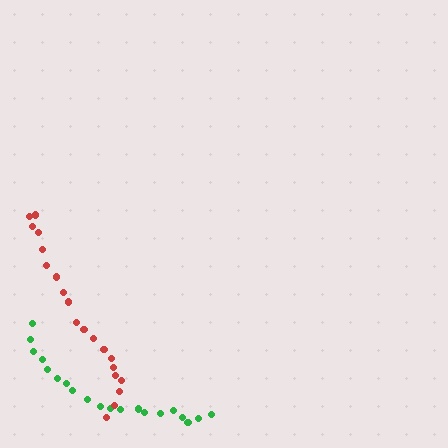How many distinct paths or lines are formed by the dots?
There are 2 distinct paths.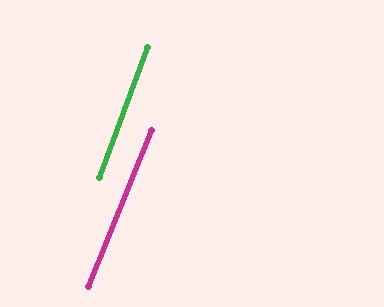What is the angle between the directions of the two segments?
Approximately 2 degrees.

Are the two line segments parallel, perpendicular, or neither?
Parallel — their directions differ by only 1.6°.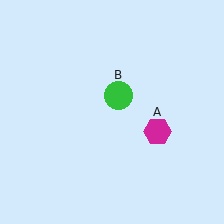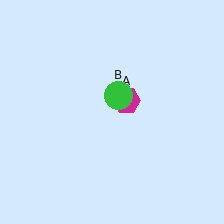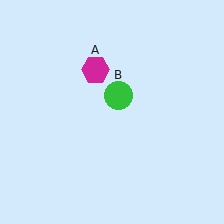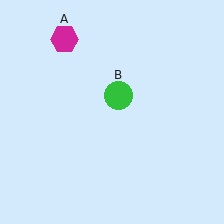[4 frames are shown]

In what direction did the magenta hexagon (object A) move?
The magenta hexagon (object A) moved up and to the left.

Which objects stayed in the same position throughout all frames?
Green circle (object B) remained stationary.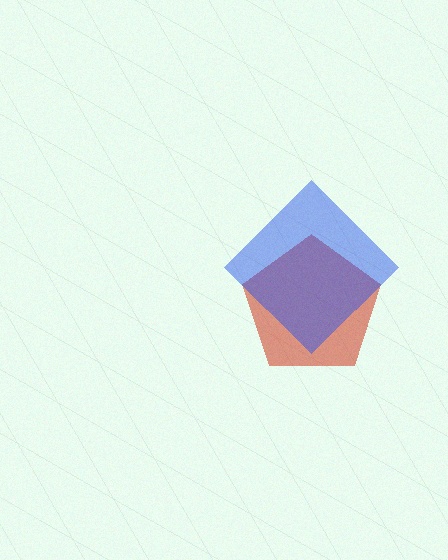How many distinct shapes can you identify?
There are 2 distinct shapes: a red pentagon, a blue diamond.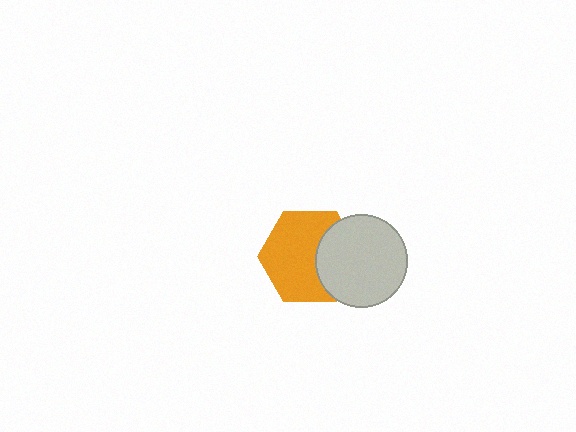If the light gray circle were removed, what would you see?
You would see the complete orange hexagon.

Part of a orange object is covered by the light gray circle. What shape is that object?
It is a hexagon.